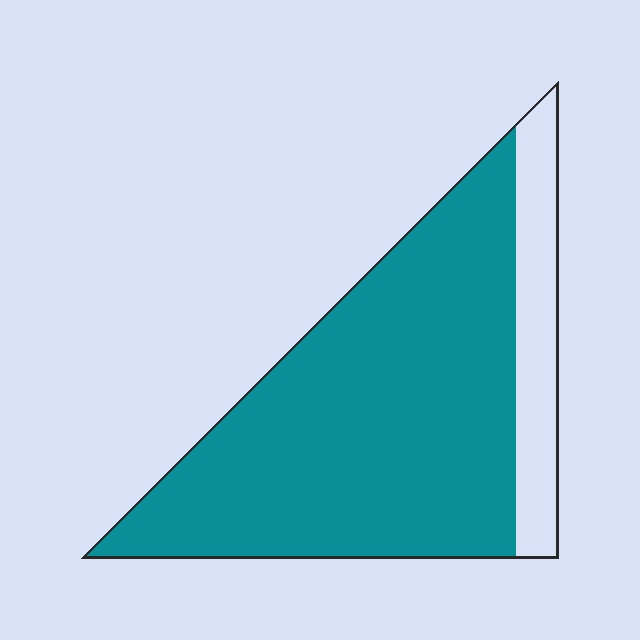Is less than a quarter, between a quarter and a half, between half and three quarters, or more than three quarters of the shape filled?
More than three quarters.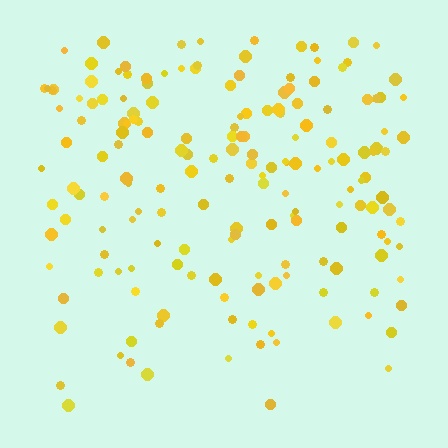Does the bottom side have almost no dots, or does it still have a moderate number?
Still a moderate number, just noticeably fewer than the top.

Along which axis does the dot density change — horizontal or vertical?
Vertical.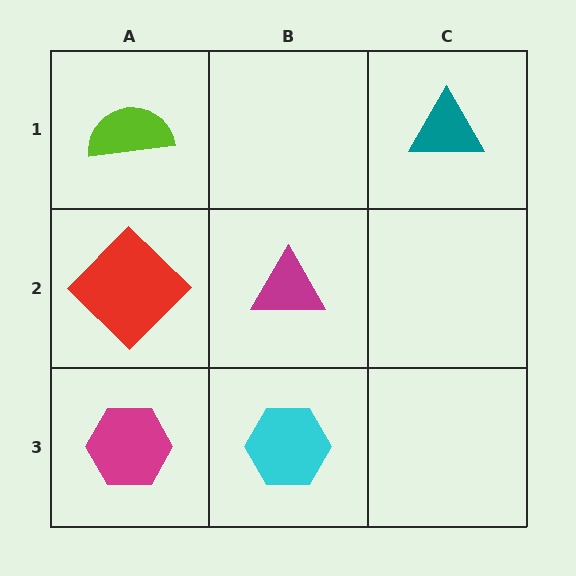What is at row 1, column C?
A teal triangle.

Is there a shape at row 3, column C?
No, that cell is empty.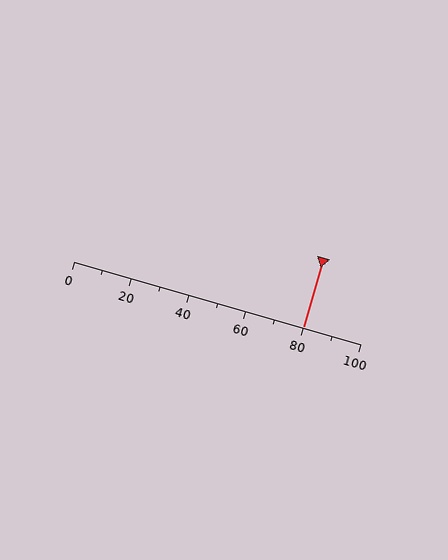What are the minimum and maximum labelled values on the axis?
The axis runs from 0 to 100.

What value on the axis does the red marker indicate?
The marker indicates approximately 80.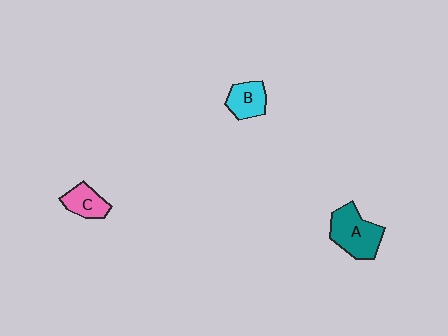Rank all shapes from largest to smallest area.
From largest to smallest: A (teal), B (cyan), C (pink).